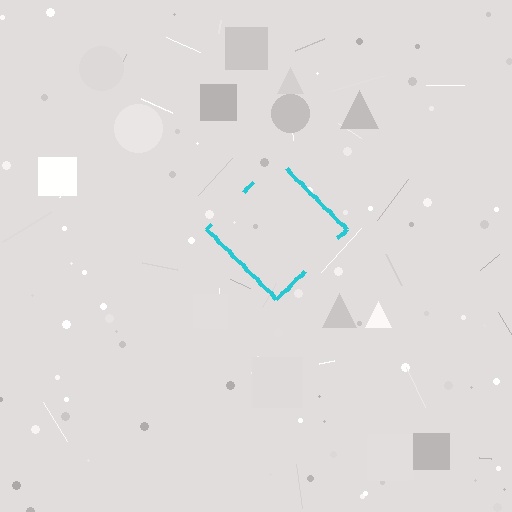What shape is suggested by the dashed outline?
The dashed outline suggests a diamond.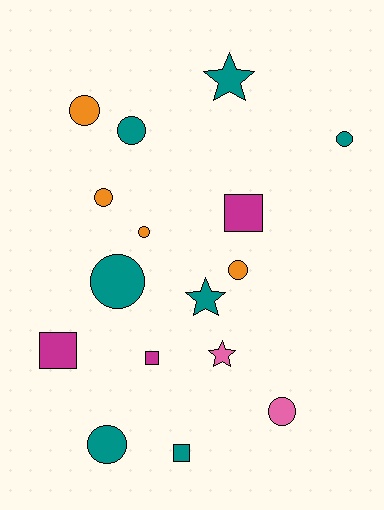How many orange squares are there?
There are no orange squares.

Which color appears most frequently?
Teal, with 7 objects.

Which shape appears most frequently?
Circle, with 9 objects.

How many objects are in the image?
There are 16 objects.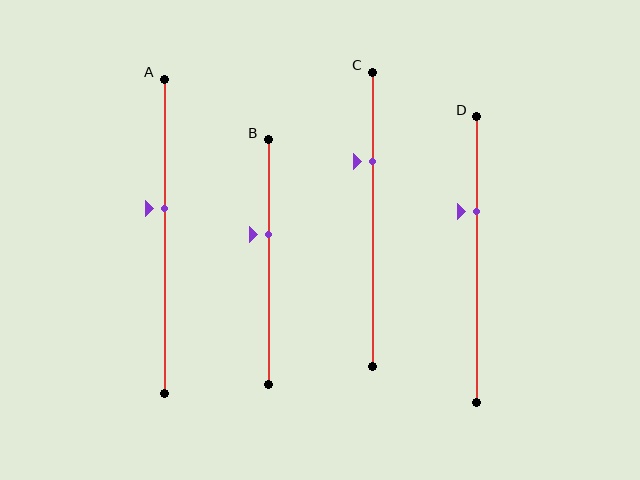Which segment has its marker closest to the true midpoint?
Segment A has its marker closest to the true midpoint.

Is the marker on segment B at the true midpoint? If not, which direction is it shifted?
No, the marker on segment B is shifted upward by about 11% of the segment length.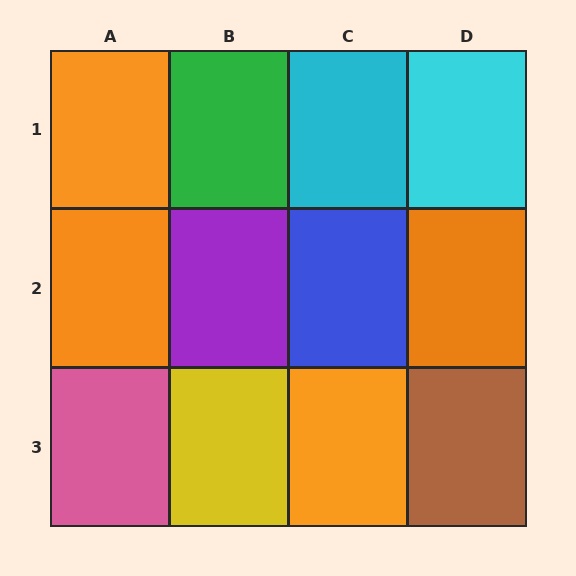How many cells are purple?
1 cell is purple.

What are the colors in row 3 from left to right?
Pink, yellow, orange, brown.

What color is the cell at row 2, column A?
Orange.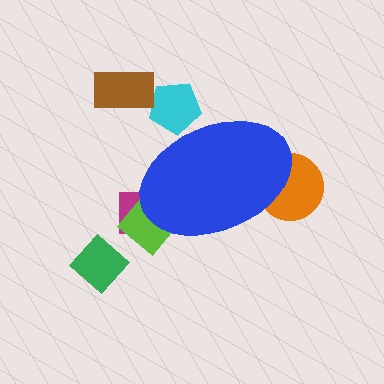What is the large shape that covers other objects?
A blue ellipse.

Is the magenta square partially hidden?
Yes, the magenta square is partially hidden behind the blue ellipse.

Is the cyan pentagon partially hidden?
Yes, the cyan pentagon is partially hidden behind the blue ellipse.